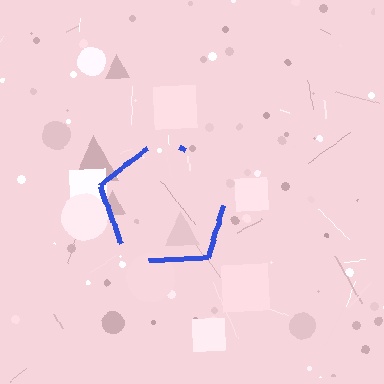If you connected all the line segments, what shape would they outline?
They would outline a pentagon.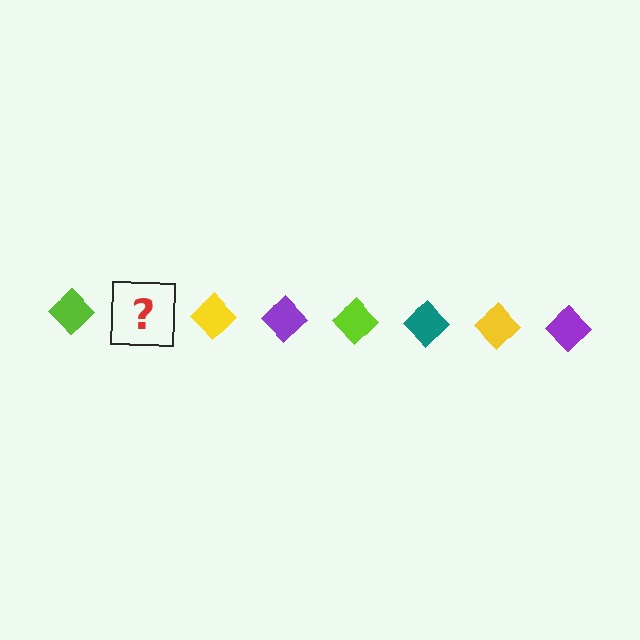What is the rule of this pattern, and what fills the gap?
The rule is that the pattern cycles through lime, teal, yellow, purple diamonds. The gap should be filled with a teal diamond.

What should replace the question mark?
The question mark should be replaced with a teal diamond.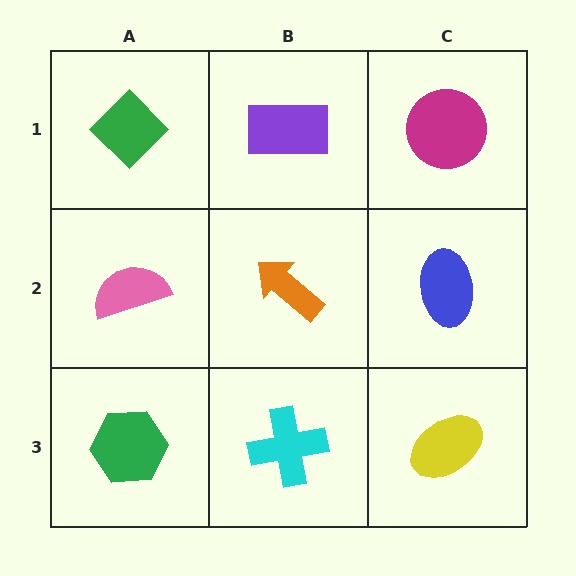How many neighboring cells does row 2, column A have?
3.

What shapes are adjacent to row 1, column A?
A pink semicircle (row 2, column A), a purple rectangle (row 1, column B).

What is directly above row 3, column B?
An orange arrow.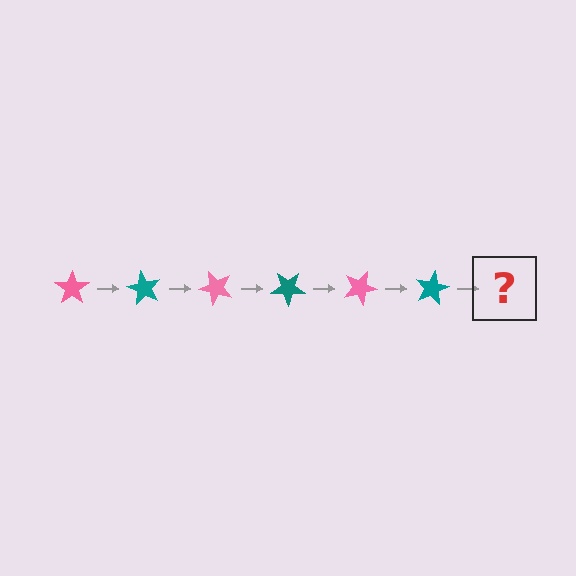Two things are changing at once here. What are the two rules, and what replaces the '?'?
The two rules are that it rotates 60 degrees each step and the color cycles through pink and teal. The '?' should be a pink star, rotated 360 degrees from the start.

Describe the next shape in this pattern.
It should be a pink star, rotated 360 degrees from the start.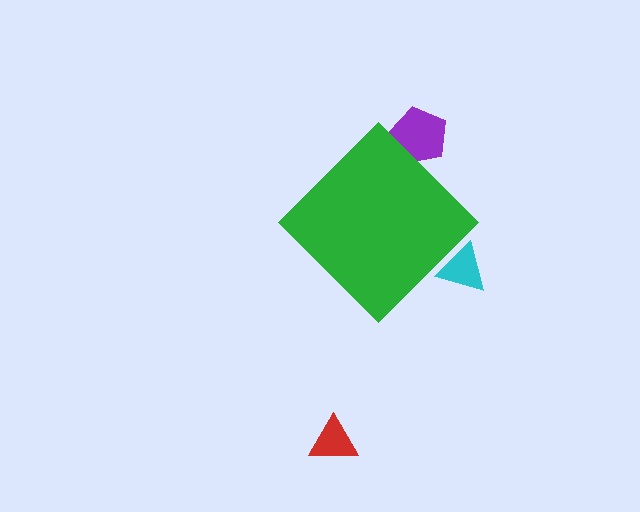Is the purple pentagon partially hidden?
Yes, the purple pentagon is partially hidden behind the green diamond.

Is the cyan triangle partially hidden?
Yes, the cyan triangle is partially hidden behind the green diamond.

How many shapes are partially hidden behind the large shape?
2 shapes are partially hidden.